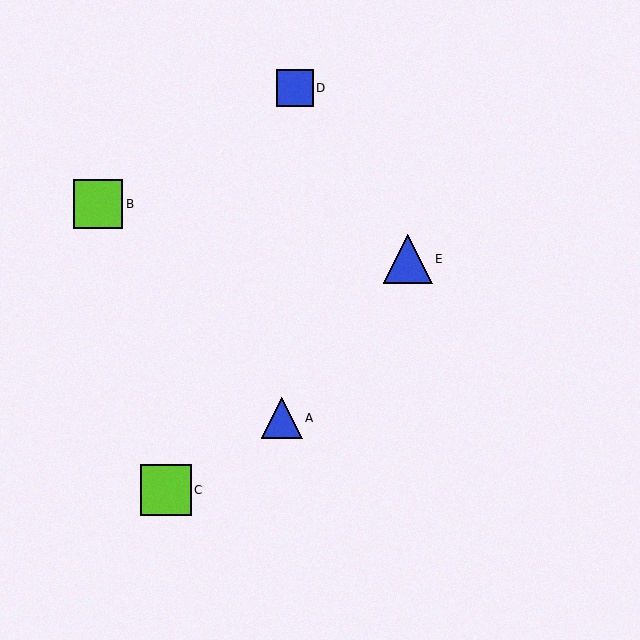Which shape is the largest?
The lime square (labeled C) is the largest.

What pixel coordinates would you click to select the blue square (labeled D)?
Click at (295, 88) to select the blue square D.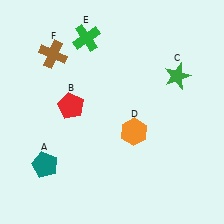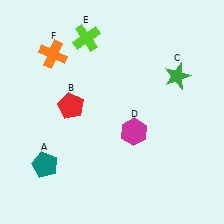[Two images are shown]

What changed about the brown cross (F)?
In Image 1, F is brown. In Image 2, it changed to orange.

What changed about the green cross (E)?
In Image 1, E is green. In Image 2, it changed to lime.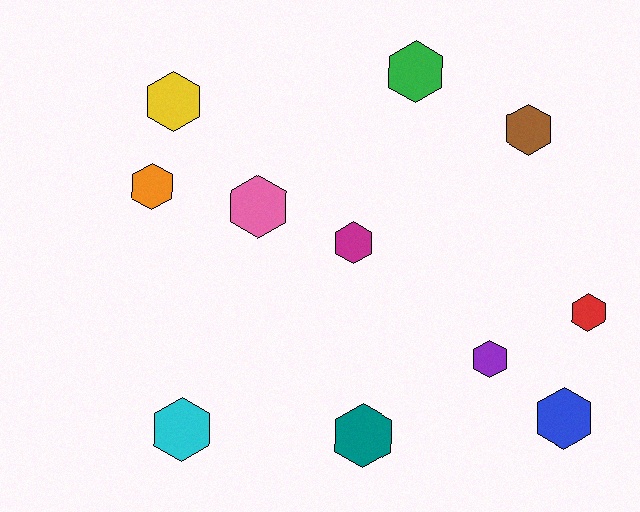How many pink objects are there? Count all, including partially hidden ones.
There is 1 pink object.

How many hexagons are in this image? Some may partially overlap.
There are 11 hexagons.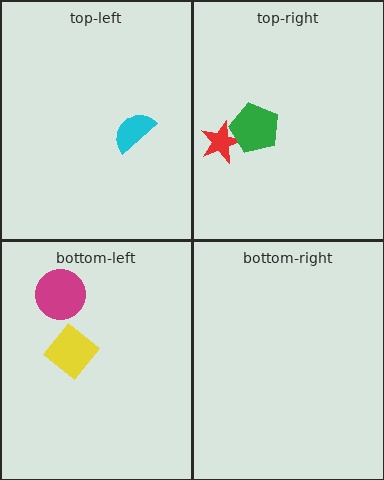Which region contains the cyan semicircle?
The top-left region.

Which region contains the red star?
The top-right region.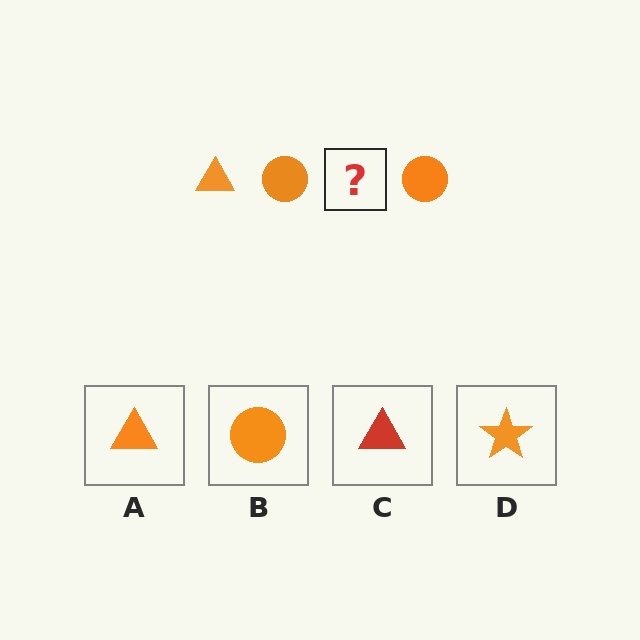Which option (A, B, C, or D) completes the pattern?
A.